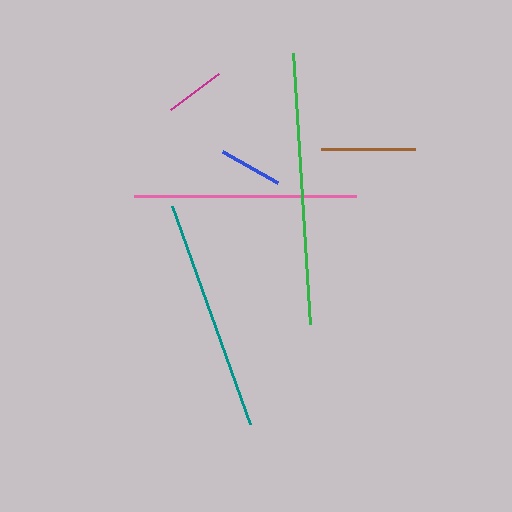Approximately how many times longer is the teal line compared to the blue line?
The teal line is approximately 3.7 times the length of the blue line.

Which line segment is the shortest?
The magenta line is the shortest at approximately 60 pixels.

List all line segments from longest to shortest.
From longest to shortest: green, teal, pink, brown, blue, magenta.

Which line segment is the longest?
The green line is the longest at approximately 272 pixels.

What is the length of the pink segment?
The pink segment is approximately 222 pixels long.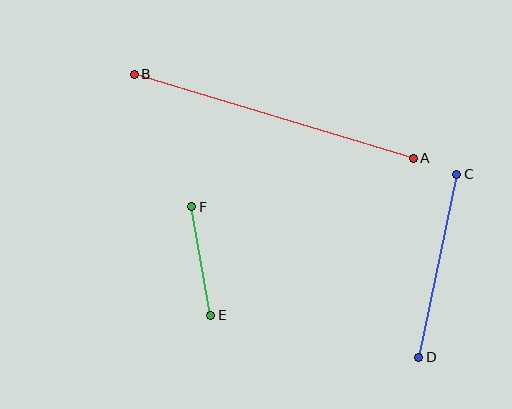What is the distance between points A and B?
The distance is approximately 291 pixels.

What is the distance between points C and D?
The distance is approximately 187 pixels.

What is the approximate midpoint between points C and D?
The midpoint is at approximately (438, 266) pixels.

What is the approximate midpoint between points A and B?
The midpoint is at approximately (274, 116) pixels.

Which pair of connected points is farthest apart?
Points A and B are farthest apart.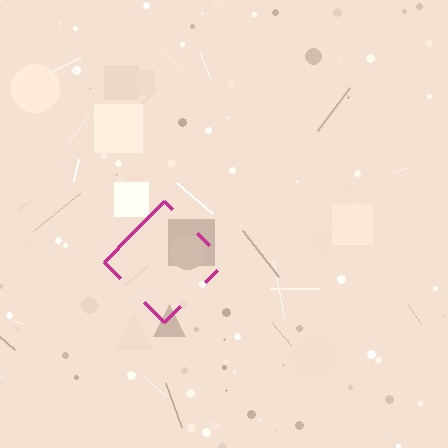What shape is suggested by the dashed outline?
The dashed outline suggests a diamond.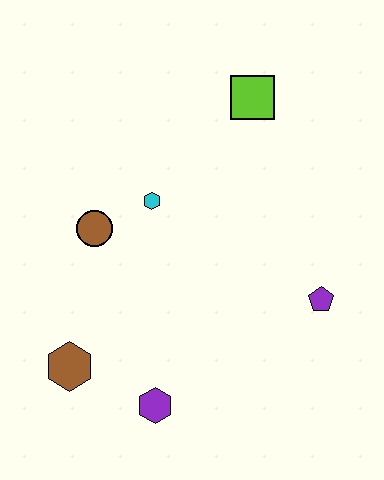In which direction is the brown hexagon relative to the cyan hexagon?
The brown hexagon is below the cyan hexagon.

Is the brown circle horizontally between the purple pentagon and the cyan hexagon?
No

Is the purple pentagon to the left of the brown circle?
No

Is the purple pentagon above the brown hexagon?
Yes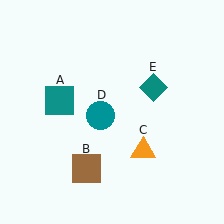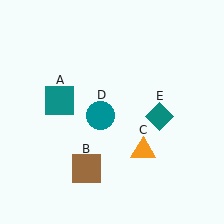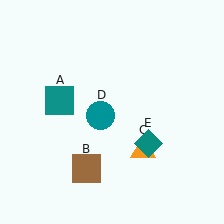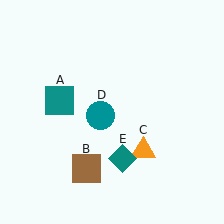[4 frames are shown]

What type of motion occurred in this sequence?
The teal diamond (object E) rotated clockwise around the center of the scene.